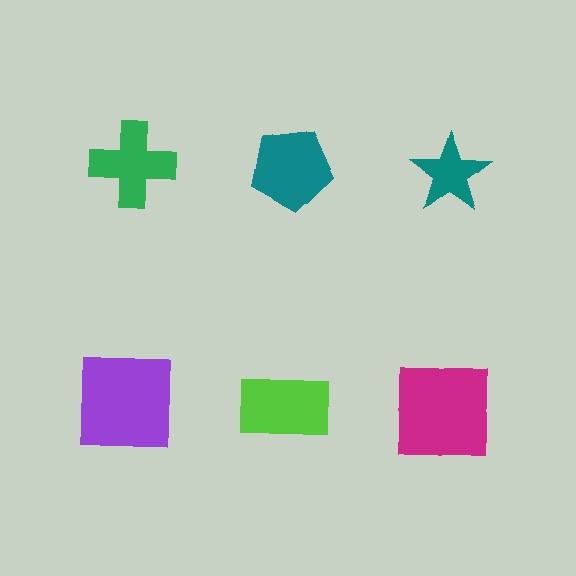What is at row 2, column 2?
A lime rectangle.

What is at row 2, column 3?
A magenta square.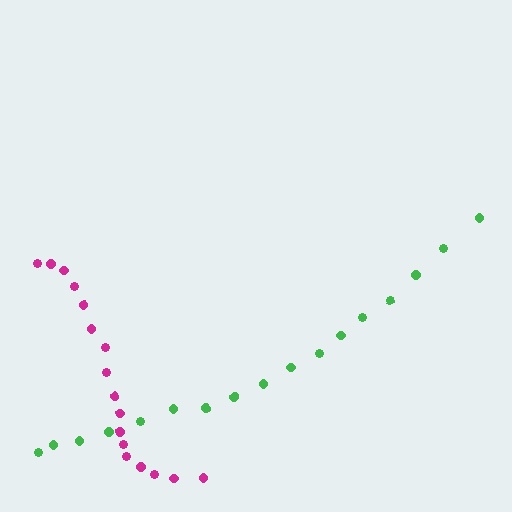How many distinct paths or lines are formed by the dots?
There are 2 distinct paths.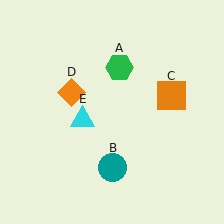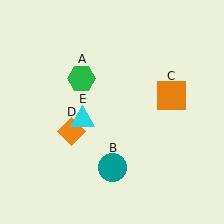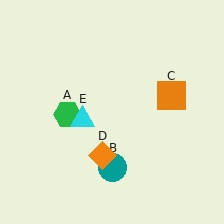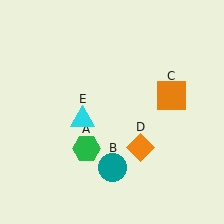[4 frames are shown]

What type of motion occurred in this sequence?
The green hexagon (object A), orange diamond (object D) rotated counterclockwise around the center of the scene.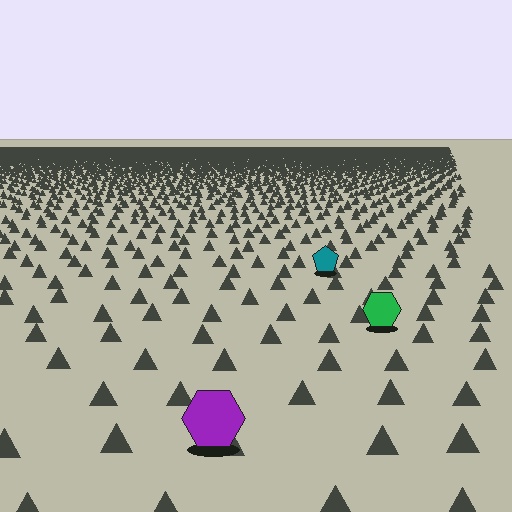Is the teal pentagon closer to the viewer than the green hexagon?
No. The green hexagon is closer — you can tell from the texture gradient: the ground texture is coarser near it.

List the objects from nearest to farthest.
From nearest to farthest: the purple hexagon, the green hexagon, the teal pentagon.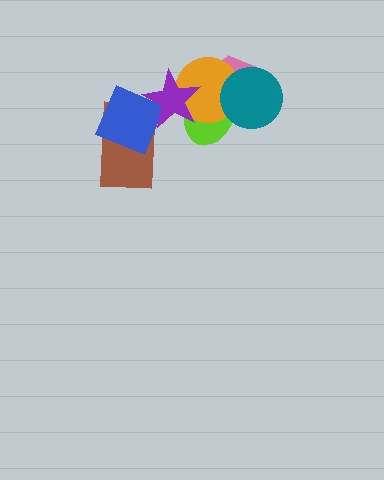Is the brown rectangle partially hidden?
Yes, it is partially covered by another shape.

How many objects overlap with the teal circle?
3 objects overlap with the teal circle.